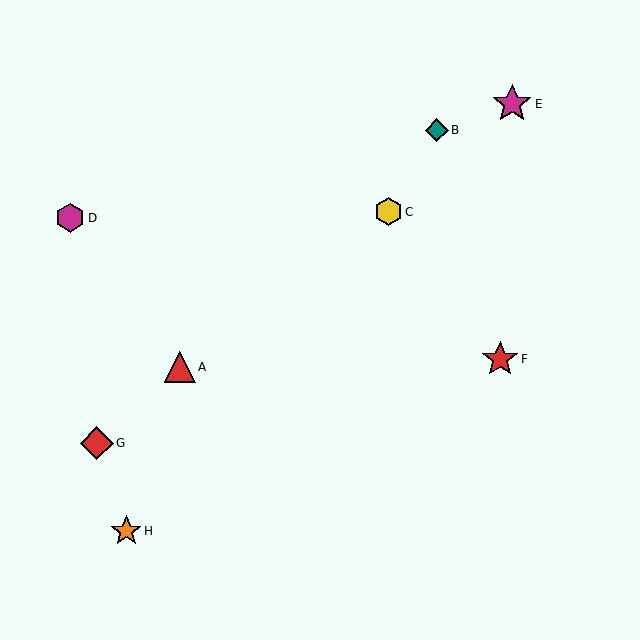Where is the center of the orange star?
The center of the orange star is at (126, 531).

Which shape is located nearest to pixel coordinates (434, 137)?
The teal diamond (labeled B) at (437, 130) is nearest to that location.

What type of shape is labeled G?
Shape G is a red diamond.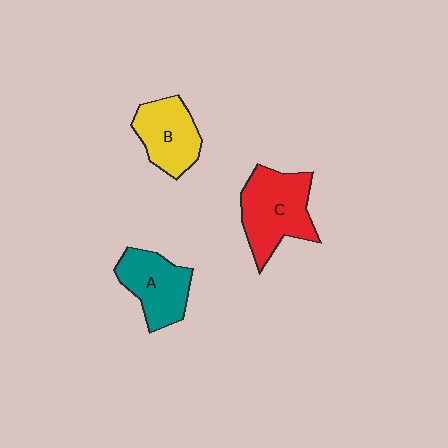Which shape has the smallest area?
Shape B (yellow).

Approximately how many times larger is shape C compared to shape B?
Approximately 1.3 times.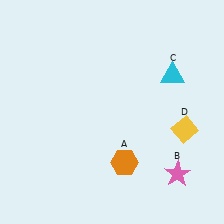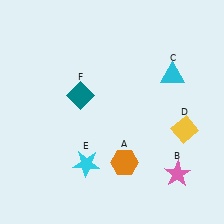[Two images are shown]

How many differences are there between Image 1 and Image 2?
There are 2 differences between the two images.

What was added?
A cyan star (E), a teal diamond (F) were added in Image 2.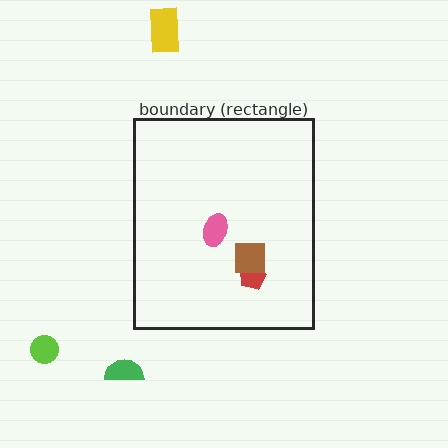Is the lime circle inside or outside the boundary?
Outside.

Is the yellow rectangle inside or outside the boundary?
Outside.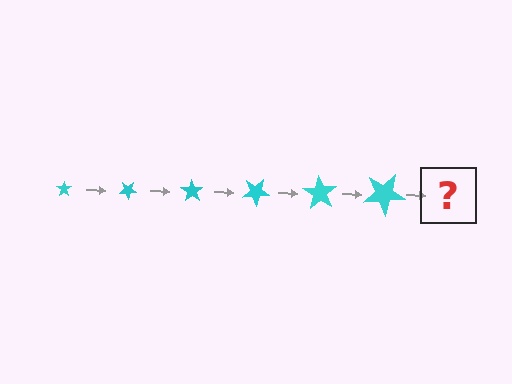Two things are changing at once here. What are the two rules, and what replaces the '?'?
The two rules are that the star grows larger each step and it rotates 35 degrees each step. The '?' should be a star, larger than the previous one and rotated 210 degrees from the start.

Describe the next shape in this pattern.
It should be a star, larger than the previous one and rotated 210 degrees from the start.